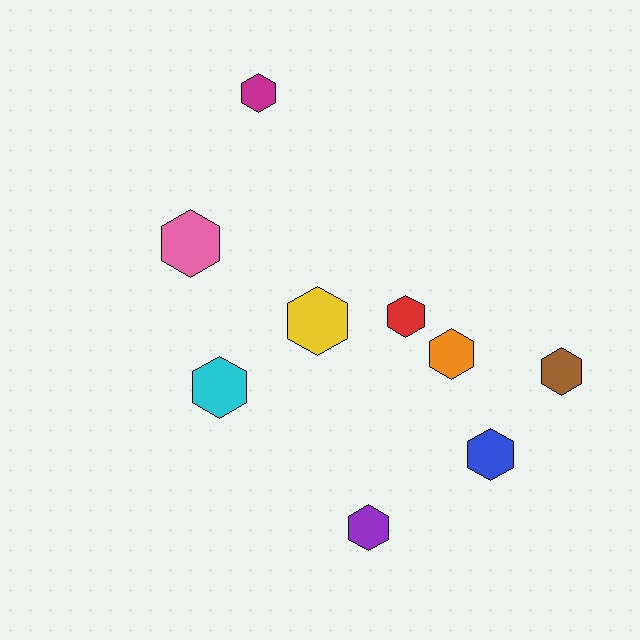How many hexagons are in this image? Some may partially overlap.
There are 9 hexagons.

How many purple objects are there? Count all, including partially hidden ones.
There is 1 purple object.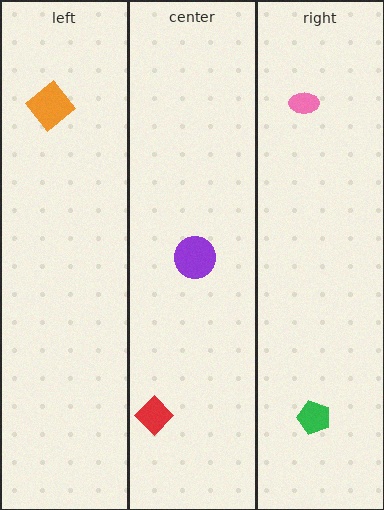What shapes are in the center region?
The red diamond, the purple circle.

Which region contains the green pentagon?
The right region.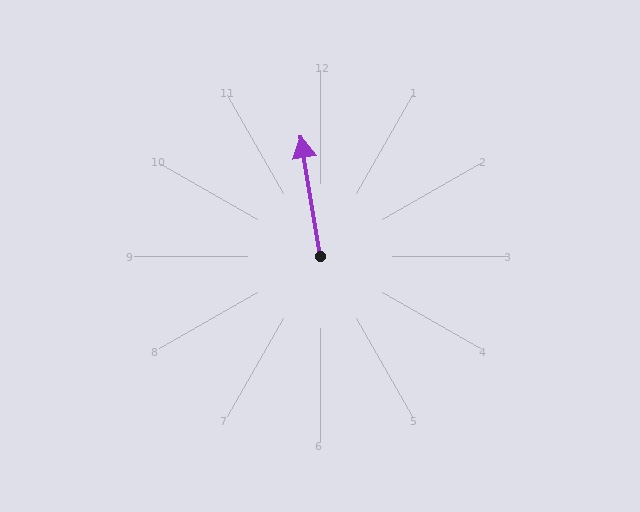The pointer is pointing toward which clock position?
Roughly 12 o'clock.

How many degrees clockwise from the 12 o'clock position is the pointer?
Approximately 351 degrees.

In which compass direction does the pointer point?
North.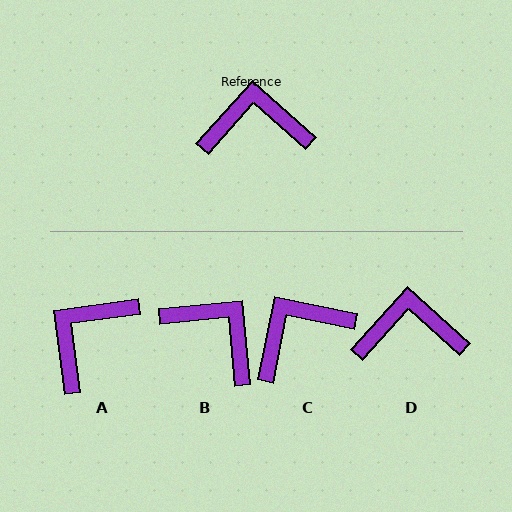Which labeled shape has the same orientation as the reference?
D.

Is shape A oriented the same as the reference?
No, it is off by about 49 degrees.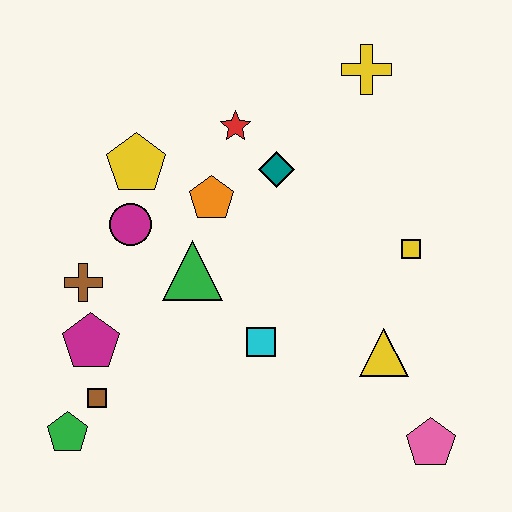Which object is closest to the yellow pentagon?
The magenta circle is closest to the yellow pentagon.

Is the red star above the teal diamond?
Yes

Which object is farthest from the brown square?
The yellow cross is farthest from the brown square.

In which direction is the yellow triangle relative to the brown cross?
The yellow triangle is to the right of the brown cross.